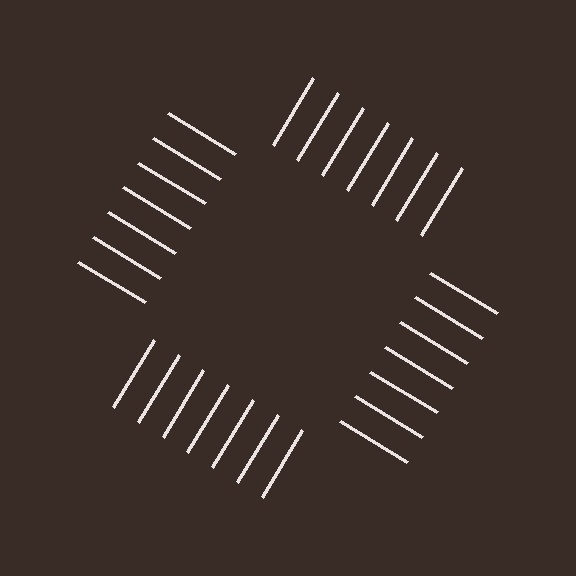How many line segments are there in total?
28 — 7 along each of the 4 edges.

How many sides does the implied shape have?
4 sides — the line-ends trace a square.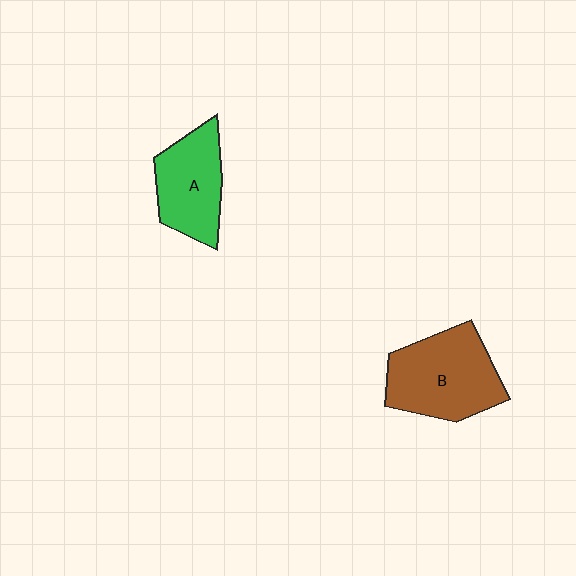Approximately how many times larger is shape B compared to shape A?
Approximately 1.3 times.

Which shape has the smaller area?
Shape A (green).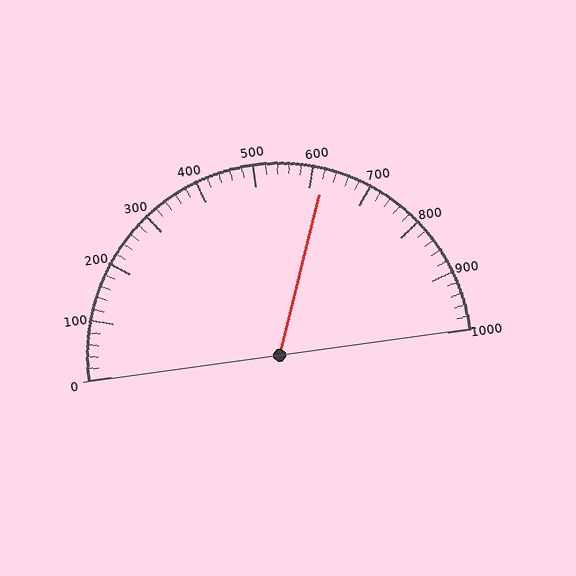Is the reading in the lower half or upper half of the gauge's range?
The reading is in the upper half of the range (0 to 1000).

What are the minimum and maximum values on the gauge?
The gauge ranges from 0 to 1000.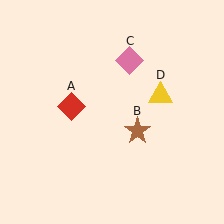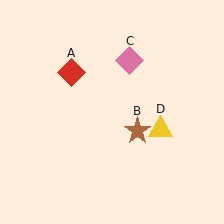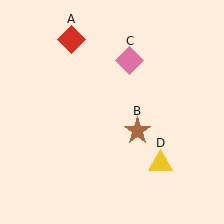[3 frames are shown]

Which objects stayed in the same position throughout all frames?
Brown star (object B) and pink diamond (object C) remained stationary.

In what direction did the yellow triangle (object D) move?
The yellow triangle (object D) moved down.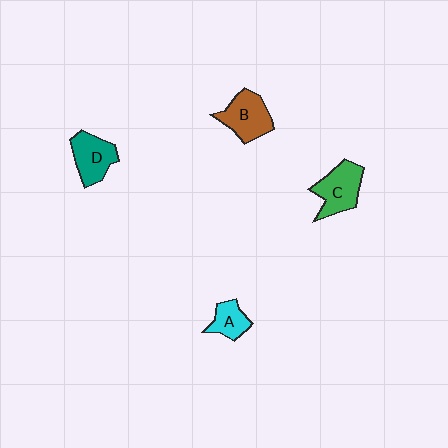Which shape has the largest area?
Shape C (green).